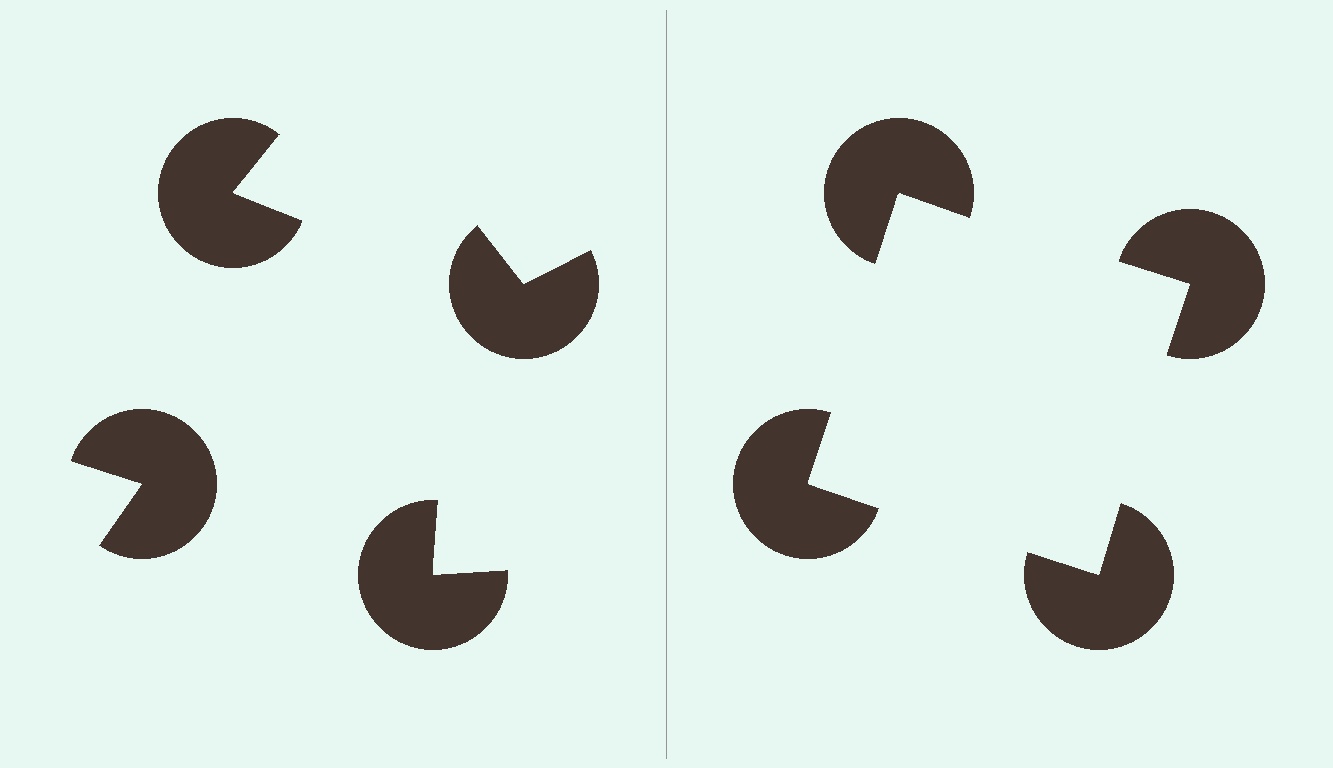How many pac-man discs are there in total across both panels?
8 — 4 on each side.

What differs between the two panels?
The pac-man discs are positioned identically on both sides; only the wedge orientations differ. On the right they align to a square; on the left they are misaligned.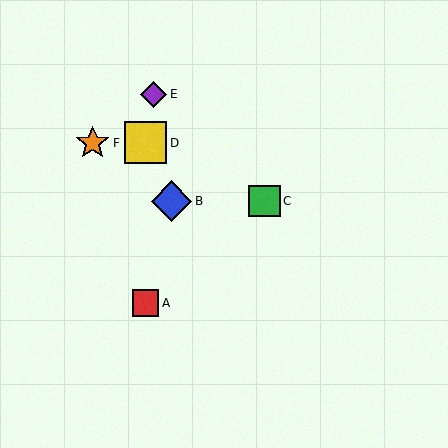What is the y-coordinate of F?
Object F is at y≈143.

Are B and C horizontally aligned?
Yes, both are at y≈201.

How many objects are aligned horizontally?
2 objects (B, C) are aligned horizontally.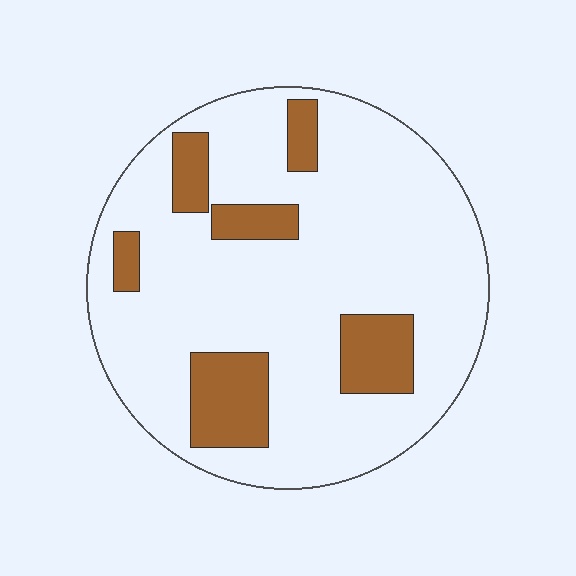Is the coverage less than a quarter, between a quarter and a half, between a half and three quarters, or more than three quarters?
Less than a quarter.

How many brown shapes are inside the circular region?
6.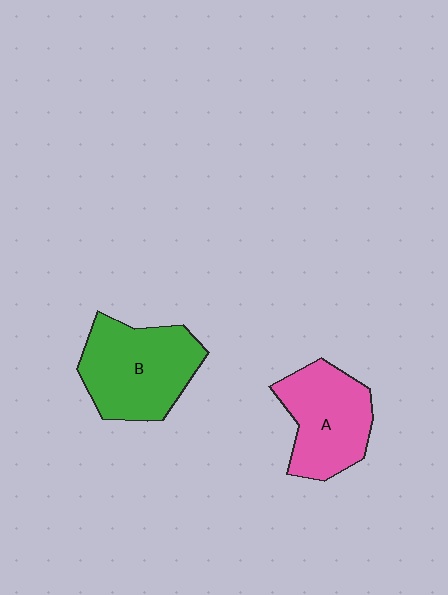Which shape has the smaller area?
Shape A (pink).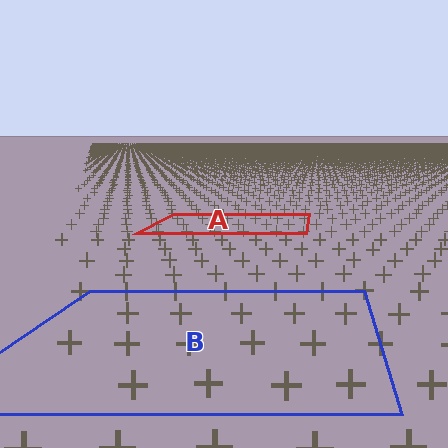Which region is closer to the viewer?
Region B is closer. The texture elements there are larger and more spread out.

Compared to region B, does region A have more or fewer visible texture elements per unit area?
Region A has more texture elements per unit area — they are packed more densely because it is farther away.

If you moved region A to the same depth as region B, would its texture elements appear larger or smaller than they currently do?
They would appear larger. At a closer depth, the same texture elements are projected at a bigger on-screen size.